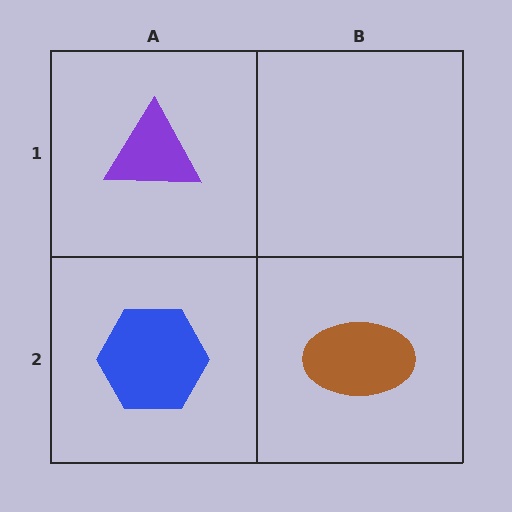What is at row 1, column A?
A purple triangle.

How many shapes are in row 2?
2 shapes.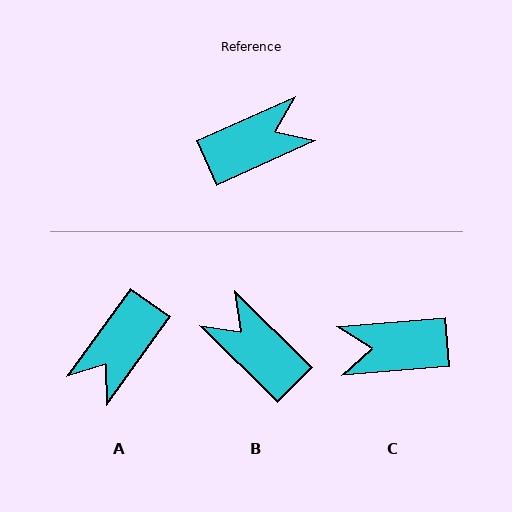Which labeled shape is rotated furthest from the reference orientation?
C, about 161 degrees away.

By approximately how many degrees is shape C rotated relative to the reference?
Approximately 161 degrees counter-clockwise.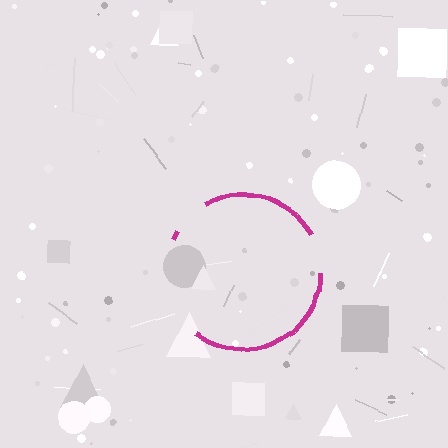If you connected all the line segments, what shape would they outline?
They would outline a circle.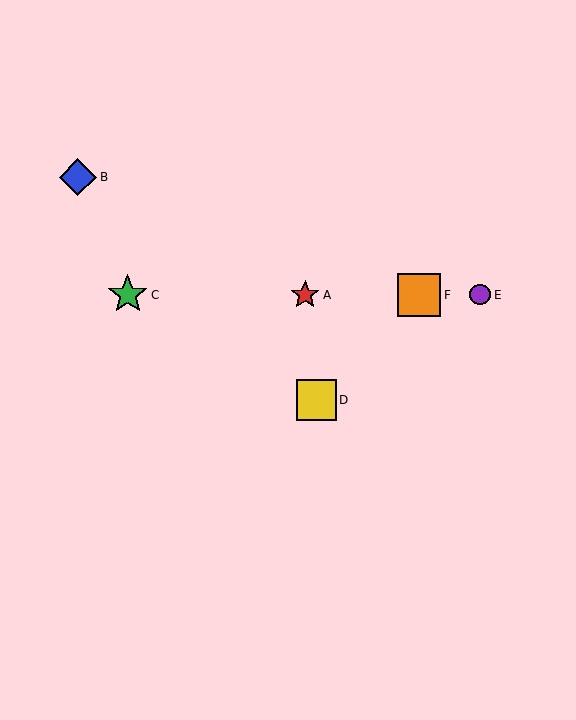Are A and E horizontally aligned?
Yes, both are at y≈295.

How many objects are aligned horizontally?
4 objects (A, C, E, F) are aligned horizontally.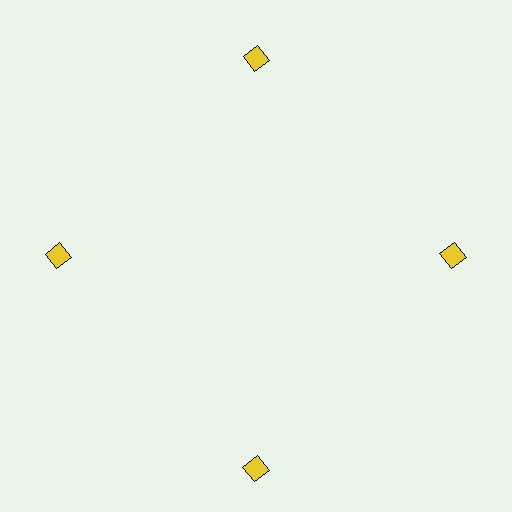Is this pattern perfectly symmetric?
No. The 4 yellow diamonds are arranged in a ring, but one element near the 6 o'clock position is pushed outward from the center, breaking the 4-fold rotational symmetry.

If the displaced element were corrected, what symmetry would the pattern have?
It would have 4-fold rotational symmetry — the pattern would map onto itself every 90 degrees.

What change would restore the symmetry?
The symmetry would be restored by moving it inward, back onto the ring so that all 4 diamonds sit at equal angles and equal distance from the center.